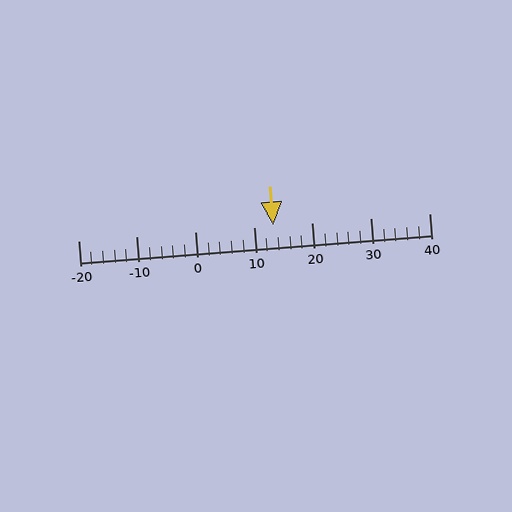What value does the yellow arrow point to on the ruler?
The yellow arrow points to approximately 13.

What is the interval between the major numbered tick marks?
The major tick marks are spaced 10 units apart.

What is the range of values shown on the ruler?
The ruler shows values from -20 to 40.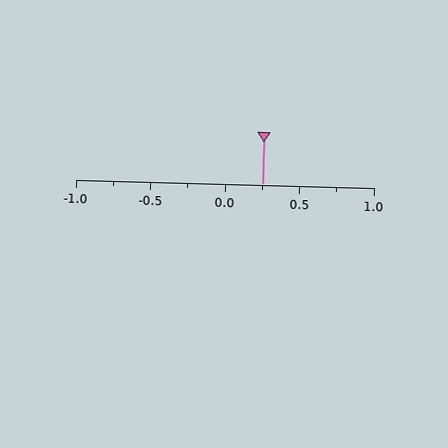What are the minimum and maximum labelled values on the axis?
The axis runs from -1.0 to 1.0.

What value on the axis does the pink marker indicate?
The marker indicates approximately 0.25.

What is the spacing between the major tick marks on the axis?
The major ticks are spaced 0.5 apart.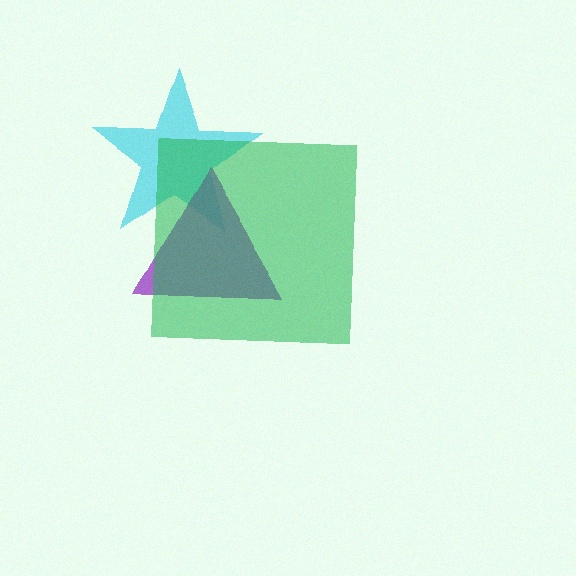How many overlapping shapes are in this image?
There are 3 overlapping shapes in the image.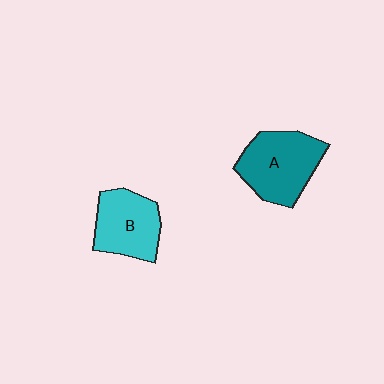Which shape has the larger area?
Shape A (teal).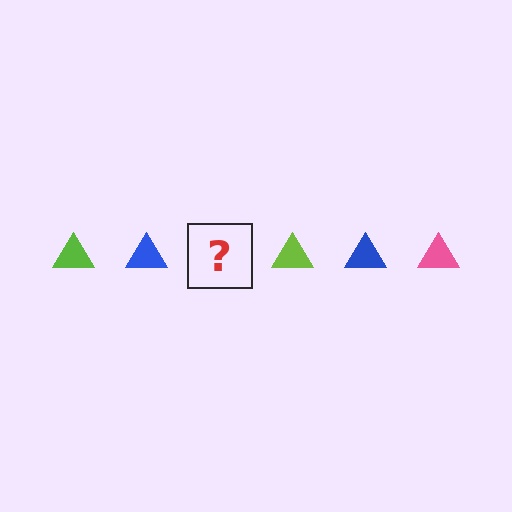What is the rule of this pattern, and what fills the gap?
The rule is that the pattern cycles through lime, blue, pink triangles. The gap should be filled with a pink triangle.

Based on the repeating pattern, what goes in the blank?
The blank should be a pink triangle.